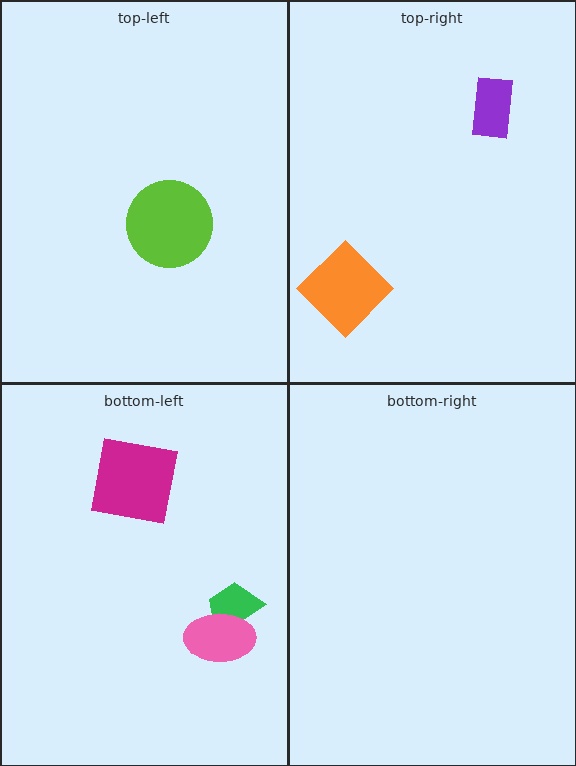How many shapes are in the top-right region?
2.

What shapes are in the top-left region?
The lime circle.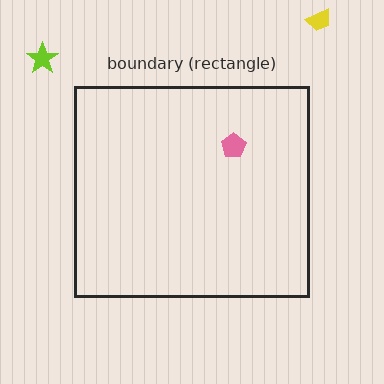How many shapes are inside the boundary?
1 inside, 2 outside.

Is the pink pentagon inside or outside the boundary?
Inside.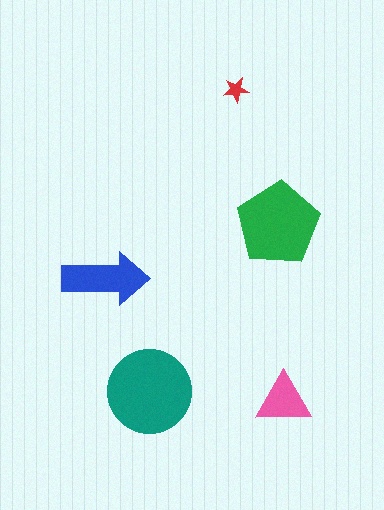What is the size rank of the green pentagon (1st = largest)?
2nd.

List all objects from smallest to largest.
The red star, the pink triangle, the blue arrow, the green pentagon, the teal circle.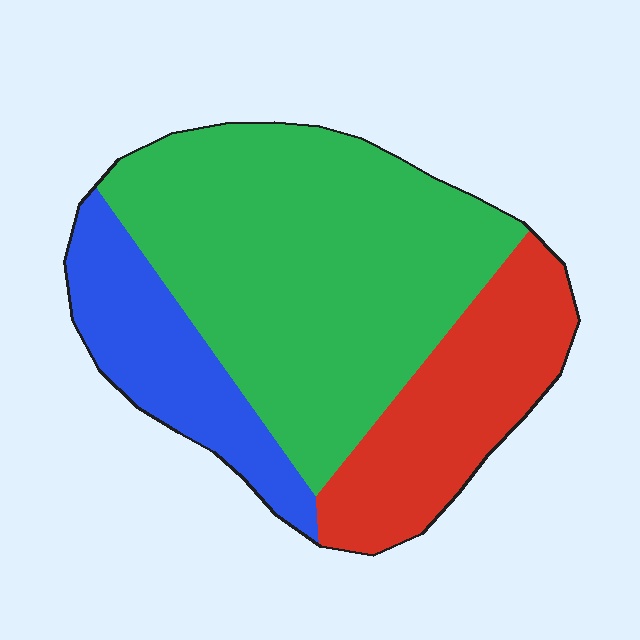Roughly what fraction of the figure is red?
Red takes up less than a quarter of the figure.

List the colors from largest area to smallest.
From largest to smallest: green, red, blue.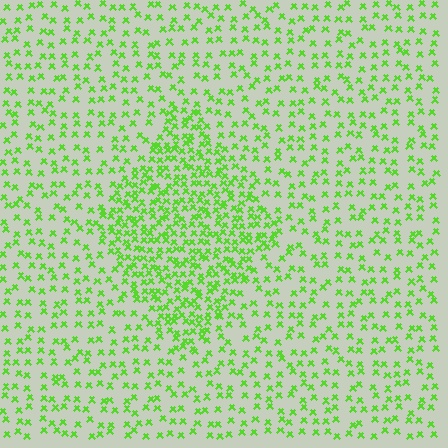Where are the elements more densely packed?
The elements are more densely packed inside the diamond boundary.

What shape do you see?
I see a diamond.